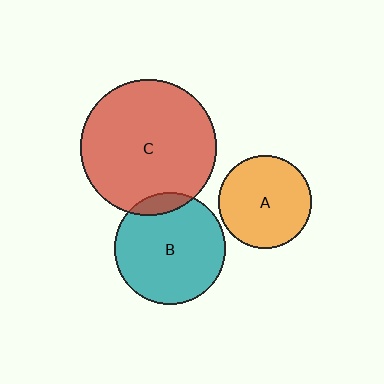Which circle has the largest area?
Circle C (red).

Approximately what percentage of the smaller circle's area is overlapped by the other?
Approximately 10%.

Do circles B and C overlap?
Yes.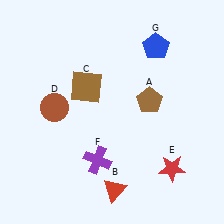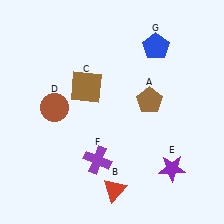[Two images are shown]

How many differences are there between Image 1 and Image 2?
There is 1 difference between the two images.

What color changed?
The star (E) changed from red in Image 1 to purple in Image 2.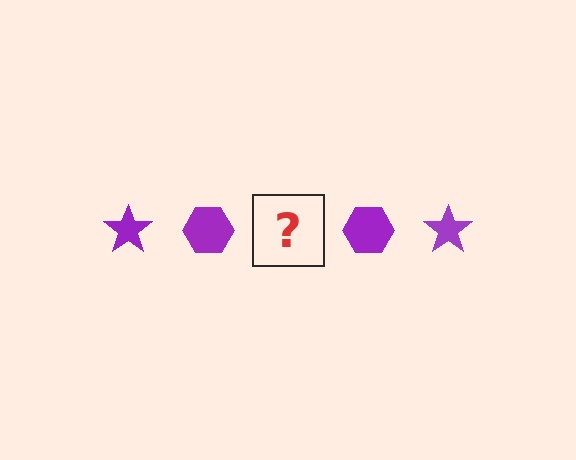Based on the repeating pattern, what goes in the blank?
The blank should be a purple star.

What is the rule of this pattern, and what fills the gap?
The rule is that the pattern cycles through star, hexagon shapes in purple. The gap should be filled with a purple star.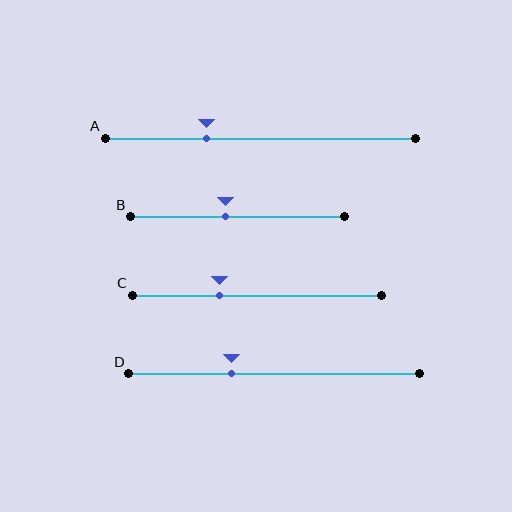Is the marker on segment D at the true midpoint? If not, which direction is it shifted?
No, the marker on segment D is shifted to the left by about 15% of the segment length.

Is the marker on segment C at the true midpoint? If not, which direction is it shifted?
No, the marker on segment C is shifted to the left by about 15% of the segment length.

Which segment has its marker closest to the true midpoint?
Segment B has its marker closest to the true midpoint.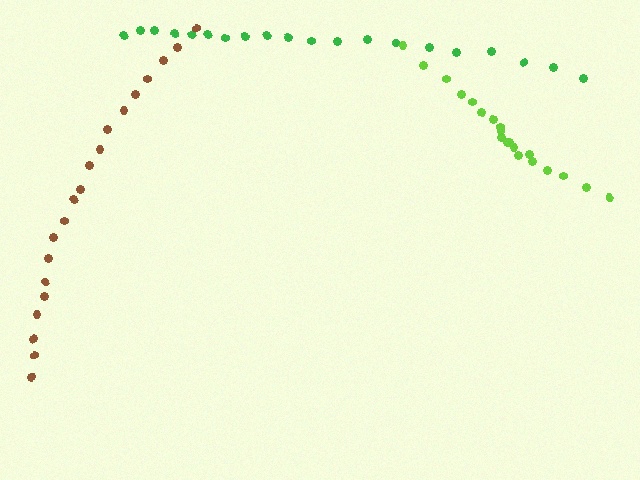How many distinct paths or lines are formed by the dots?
There are 3 distinct paths.